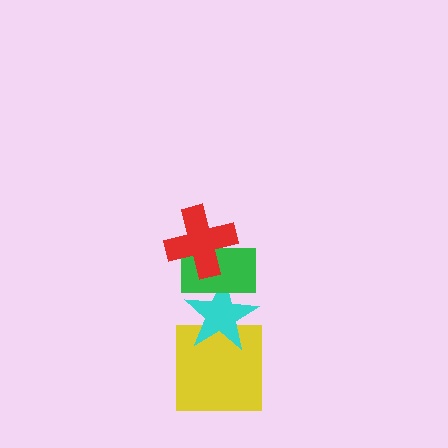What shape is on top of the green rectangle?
The red cross is on top of the green rectangle.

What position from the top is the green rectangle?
The green rectangle is 2nd from the top.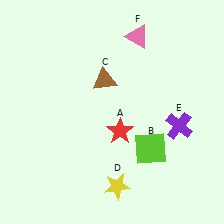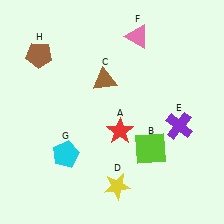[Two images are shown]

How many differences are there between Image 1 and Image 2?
There are 2 differences between the two images.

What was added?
A cyan pentagon (G), a brown pentagon (H) were added in Image 2.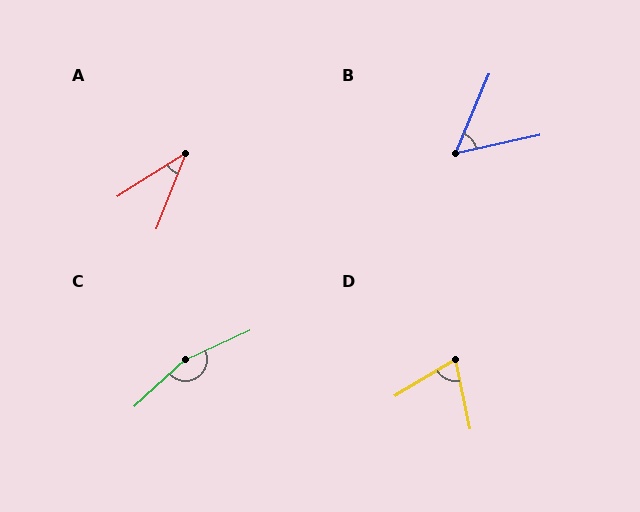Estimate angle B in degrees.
Approximately 55 degrees.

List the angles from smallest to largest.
A (36°), B (55°), D (70°), C (162°).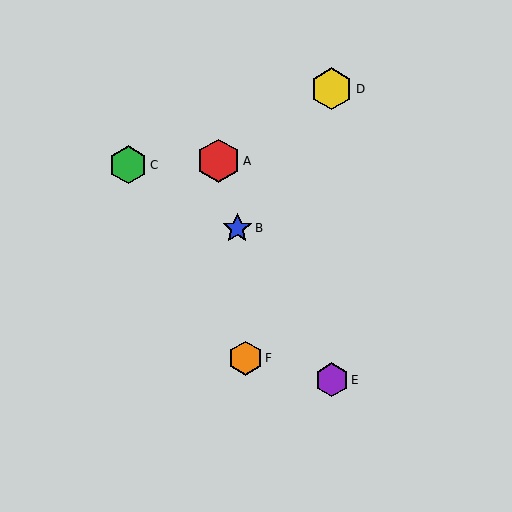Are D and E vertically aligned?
Yes, both are at x≈332.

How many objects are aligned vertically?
2 objects (D, E) are aligned vertically.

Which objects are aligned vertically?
Objects D, E are aligned vertically.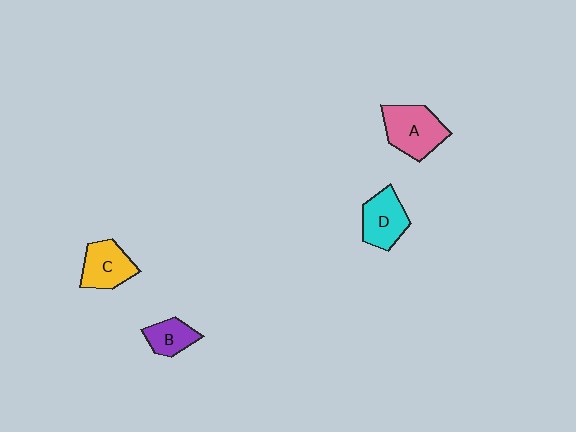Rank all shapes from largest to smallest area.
From largest to smallest: A (pink), D (cyan), C (yellow), B (purple).